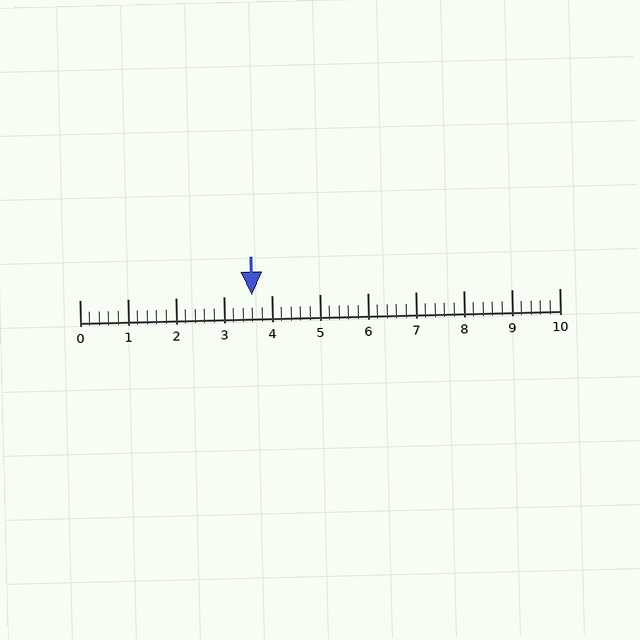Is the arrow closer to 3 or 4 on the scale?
The arrow is closer to 4.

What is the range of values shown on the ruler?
The ruler shows values from 0 to 10.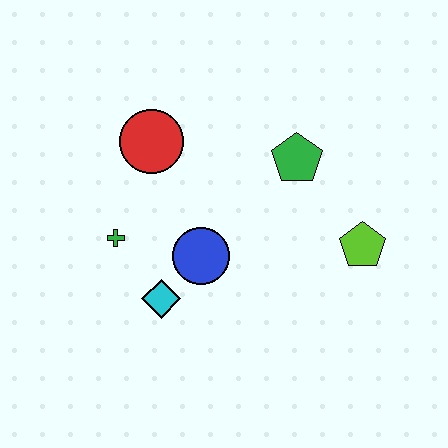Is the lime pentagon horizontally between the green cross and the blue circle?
No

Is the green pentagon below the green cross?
No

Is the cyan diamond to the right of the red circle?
Yes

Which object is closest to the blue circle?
The cyan diamond is closest to the blue circle.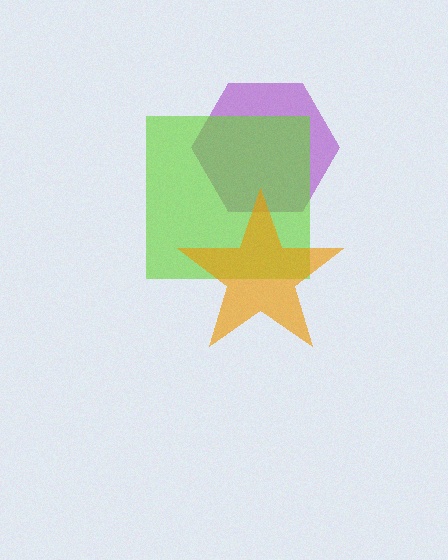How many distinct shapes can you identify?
There are 3 distinct shapes: a purple hexagon, a lime square, an orange star.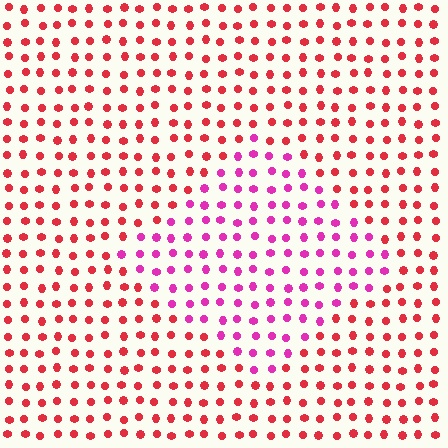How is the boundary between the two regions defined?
The boundary is defined purely by a slight shift in hue (about 40 degrees). Spacing, size, and orientation are identical on both sides.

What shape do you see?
I see a diamond.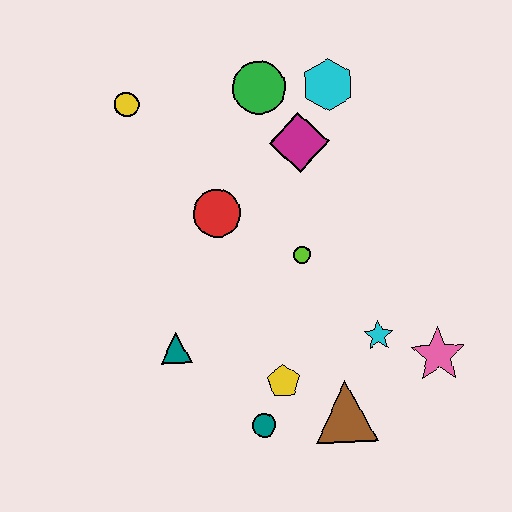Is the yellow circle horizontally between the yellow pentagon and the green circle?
No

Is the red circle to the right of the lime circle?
No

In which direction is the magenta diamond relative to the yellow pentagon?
The magenta diamond is above the yellow pentagon.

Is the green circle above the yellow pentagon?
Yes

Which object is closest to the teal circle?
The yellow pentagon is closest to the teal circle.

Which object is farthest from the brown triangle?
The yellow circle is farthest from the brown triangle.